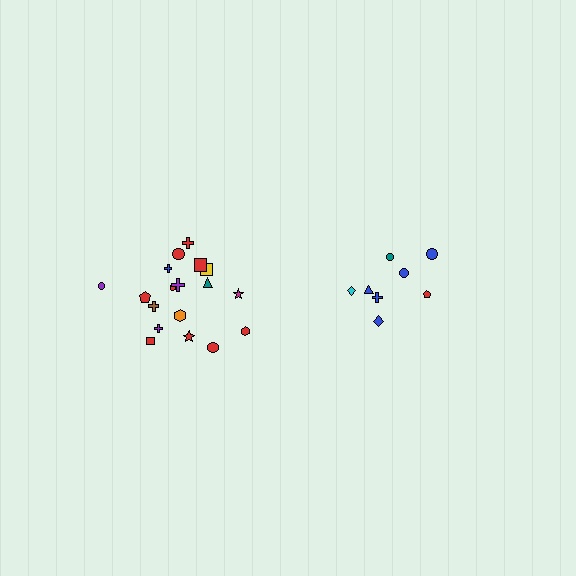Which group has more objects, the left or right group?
The left group.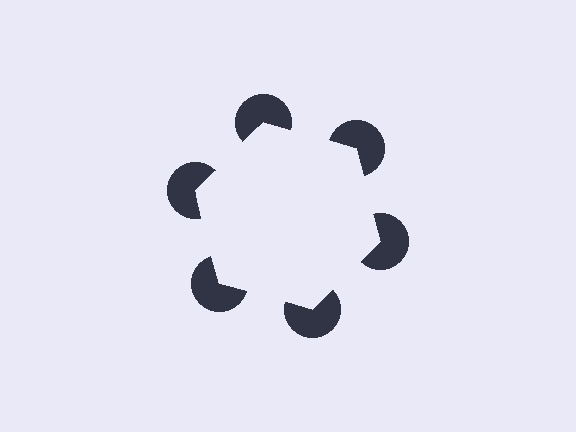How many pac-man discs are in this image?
There are 6 — one at each vertex of the illusory hexagon.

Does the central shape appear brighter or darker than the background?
It typically appears slightly brighter than the background, even though no actual brightness change is drawn.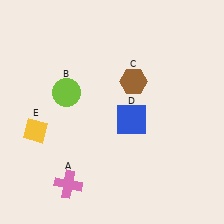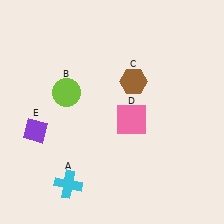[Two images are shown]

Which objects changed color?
A changed from pink to cyan. D changed from blue to pink. E changed from yellow to purple.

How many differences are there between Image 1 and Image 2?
There are 3 differences between the two images.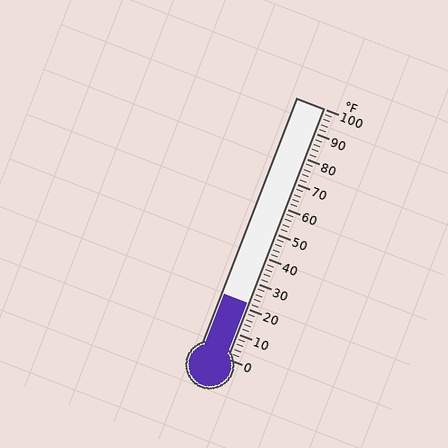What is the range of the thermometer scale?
The thermometer scale ranges from 0°F to 100°F.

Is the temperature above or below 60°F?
The temperature is below 60°F.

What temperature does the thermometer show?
The thermometer shows approximately 22°F.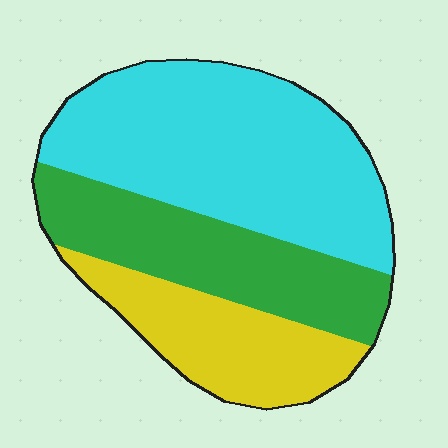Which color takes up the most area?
Cyan, at roughly 50%.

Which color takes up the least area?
Yellow, at roughly 25%.